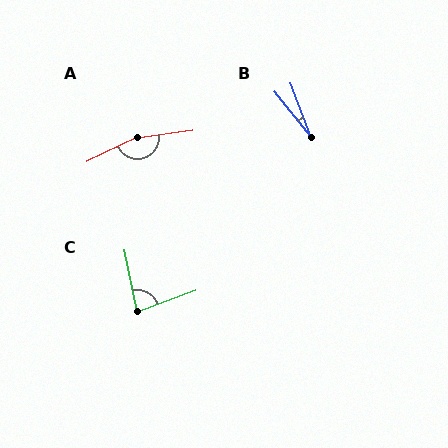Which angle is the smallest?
B, at approximately 18 degrees.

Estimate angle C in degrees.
Approximately 81 degrees.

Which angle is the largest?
A, at approximately 162 degrees.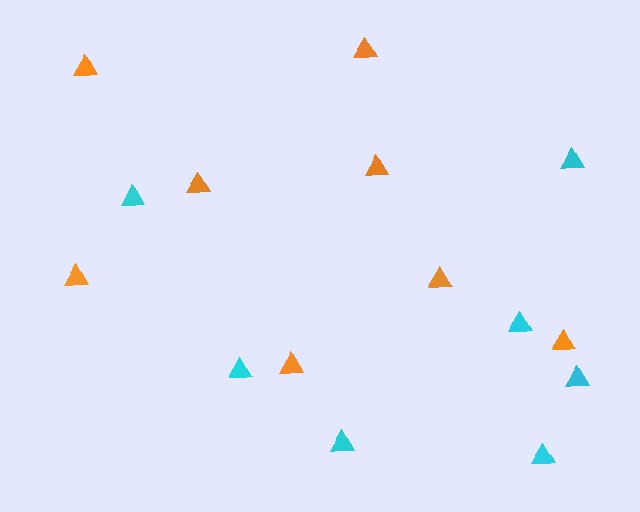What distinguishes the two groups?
There are 2 groups: one group of orange triangles (8) and one group of cyan triangles (7).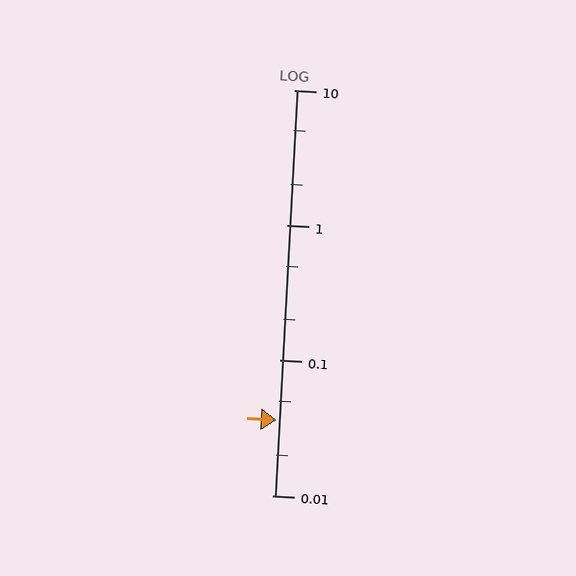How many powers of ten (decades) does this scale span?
The scale spans 3 decades, from 0.01 to 10.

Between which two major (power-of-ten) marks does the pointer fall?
The pointer is between 0.01 and 0.1.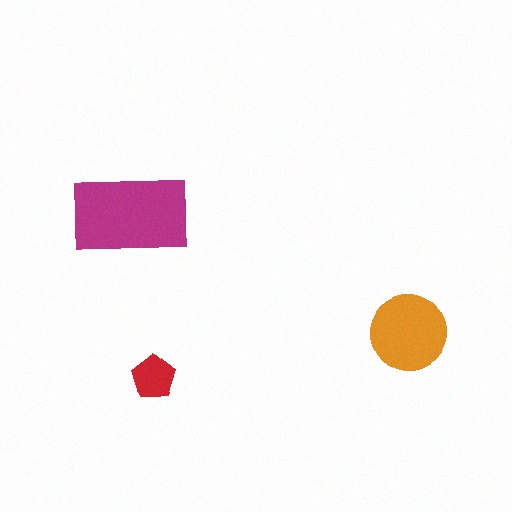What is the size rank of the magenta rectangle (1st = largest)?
1st.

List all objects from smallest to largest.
The red pentagon, the orange circle, the magenta rectangle.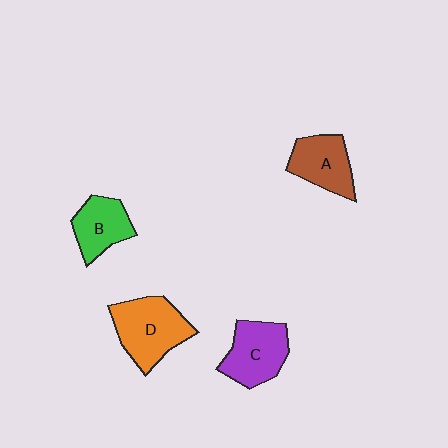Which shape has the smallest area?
Shape B (green).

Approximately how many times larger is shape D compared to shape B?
Approximately 1.5 times.